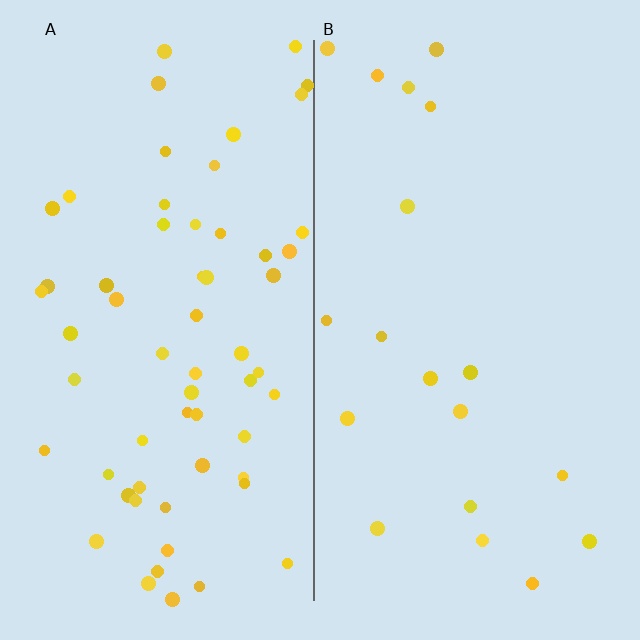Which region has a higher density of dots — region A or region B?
A (the left).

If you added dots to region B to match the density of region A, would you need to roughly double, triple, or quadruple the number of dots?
Approximately triple.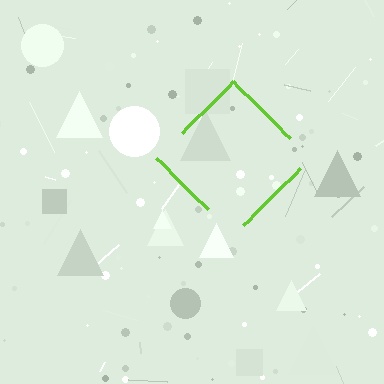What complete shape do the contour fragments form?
The contour fragments form a diamond.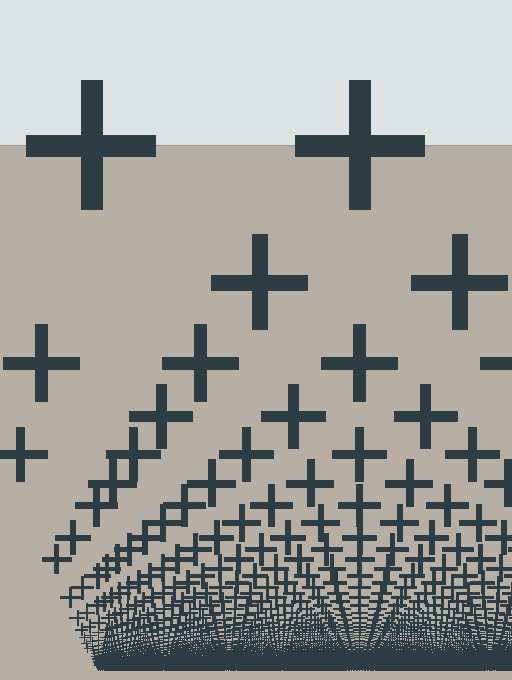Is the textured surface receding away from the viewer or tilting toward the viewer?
The surface appears to tilt toward the viewer. Texture elements get larger and sparser toward the top.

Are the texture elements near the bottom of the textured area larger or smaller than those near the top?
Smaller. The gradient is inverted — elements near the bottom are smaller and denser.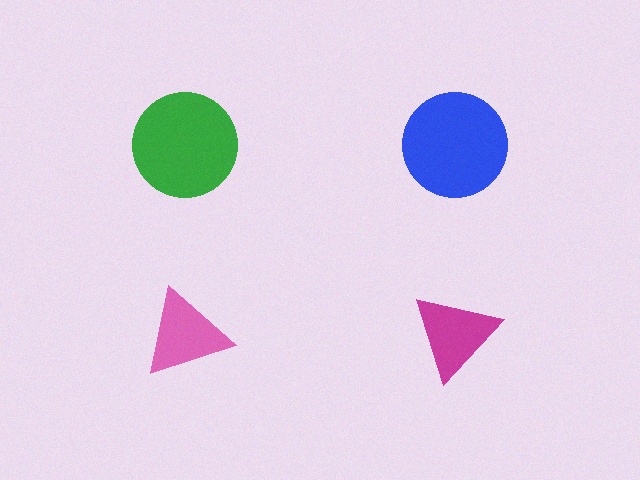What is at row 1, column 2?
A blue circle.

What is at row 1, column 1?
A green circle.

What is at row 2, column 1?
A pink triangle.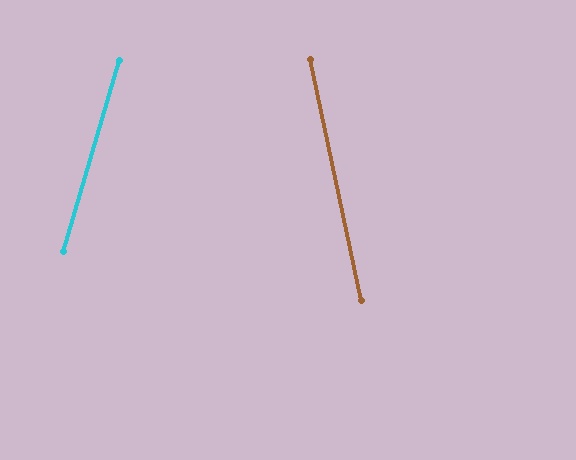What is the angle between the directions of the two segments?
Approximately 28 degrees.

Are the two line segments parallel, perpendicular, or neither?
Neither parallel nor perpendicular — they differ by about 28°.